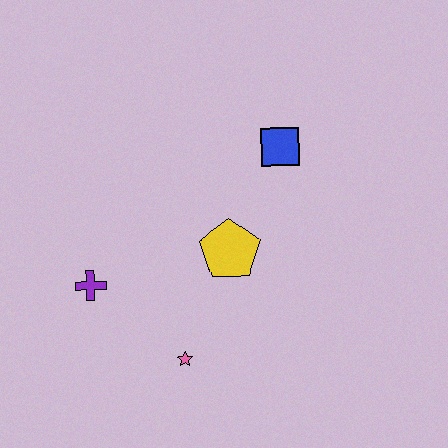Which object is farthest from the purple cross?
The blue square is farthest from the purple cross.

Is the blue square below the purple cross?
No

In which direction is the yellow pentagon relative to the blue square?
The yellow pentagon is below the blue square.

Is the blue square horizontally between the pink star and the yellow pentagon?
No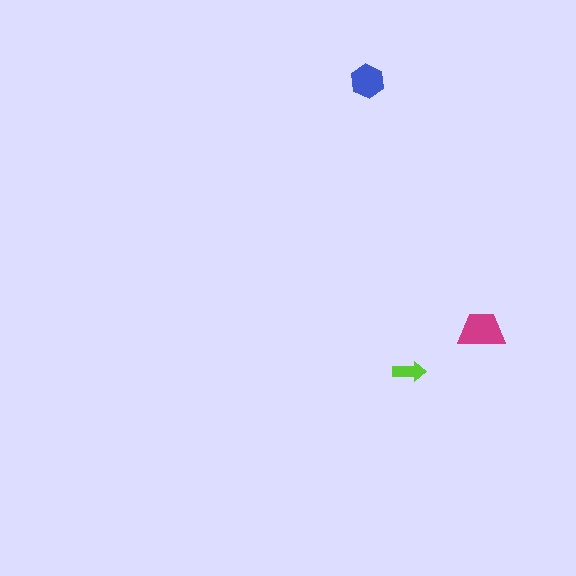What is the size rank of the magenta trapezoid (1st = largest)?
1st.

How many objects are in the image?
There are 3 objects in the image.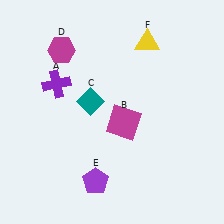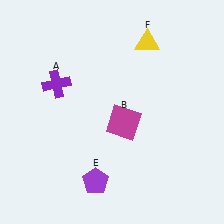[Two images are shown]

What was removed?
The teal diamond (C), the magenta hexagon (D) were removed in Image 2.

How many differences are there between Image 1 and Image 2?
There are 2 differences between the two images.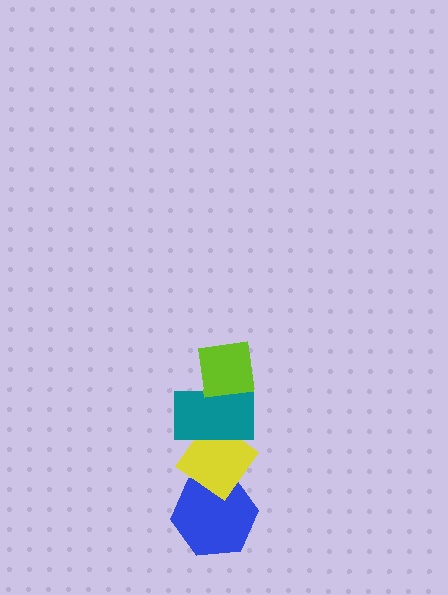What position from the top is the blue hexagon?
The blue hexagon is 4th from the top.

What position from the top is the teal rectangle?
The teal rectangle is 2nd from the top.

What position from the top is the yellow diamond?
The yellow diamond is 3rd from the top.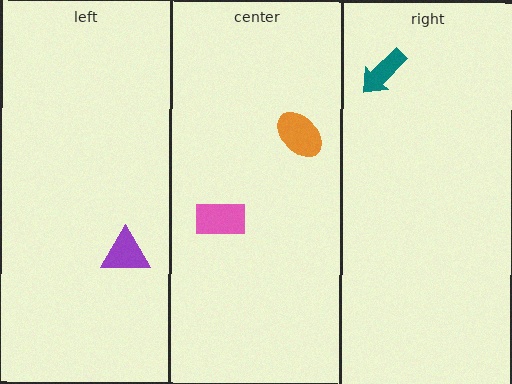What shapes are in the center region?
The orange ellipse, the pink rectangle.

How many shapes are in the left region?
1.